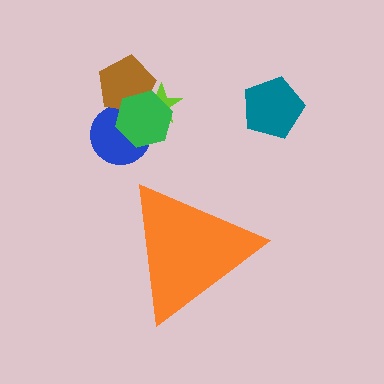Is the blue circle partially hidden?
No, the blue circle is fully visible.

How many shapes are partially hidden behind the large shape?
0 shapes are partially hidden.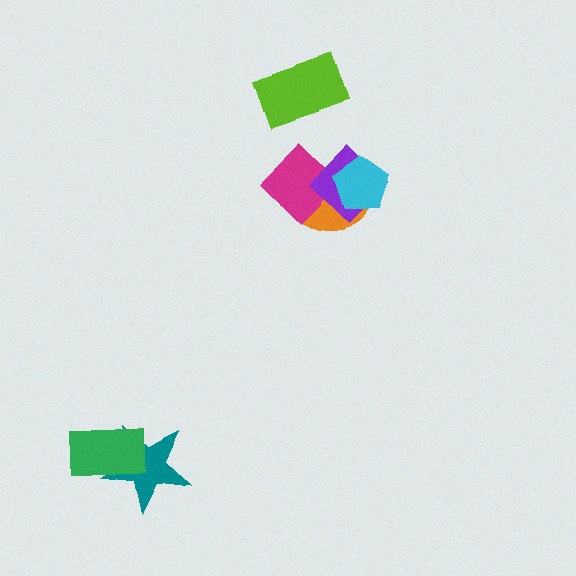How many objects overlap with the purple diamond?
3 objects overlap with the purple diamond.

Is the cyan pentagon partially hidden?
No, no other shape covers it.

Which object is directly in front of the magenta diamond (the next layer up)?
The purple diamond is directly in front of the magenta diamond.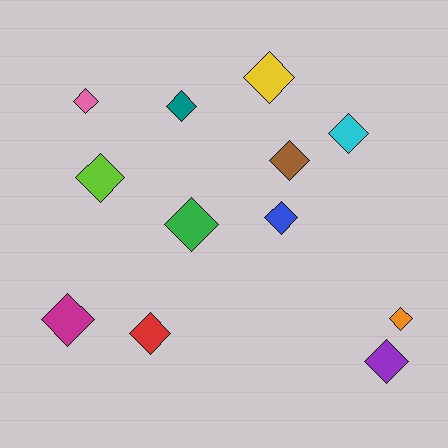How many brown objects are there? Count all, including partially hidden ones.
There is 1 brown object.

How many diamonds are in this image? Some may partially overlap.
There are 12 diamonds.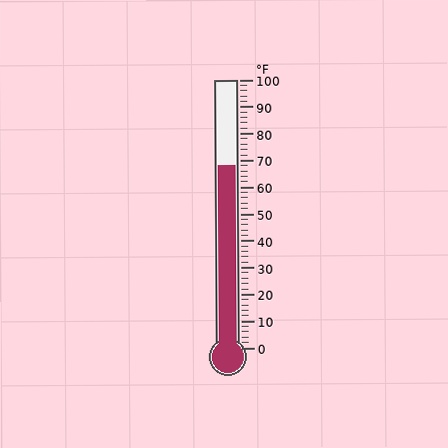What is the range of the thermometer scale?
The thermometer scale ranges from 0°F to 100°F.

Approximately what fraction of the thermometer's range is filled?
The thermometer is filled to approximately 70% of its range.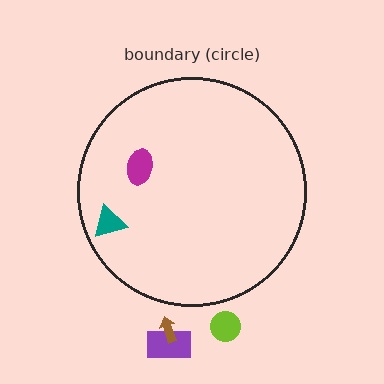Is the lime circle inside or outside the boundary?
Outside.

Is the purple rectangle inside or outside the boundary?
Outside.